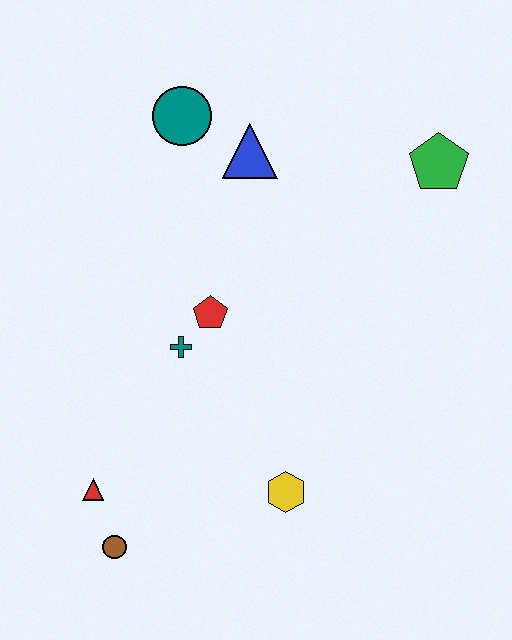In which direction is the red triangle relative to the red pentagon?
The red triangle is below the red pentagon.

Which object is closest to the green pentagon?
The blue triangle is closest to the green pentagon.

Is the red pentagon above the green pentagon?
No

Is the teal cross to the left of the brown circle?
No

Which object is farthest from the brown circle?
The green pentagon is farthest from the brown circle.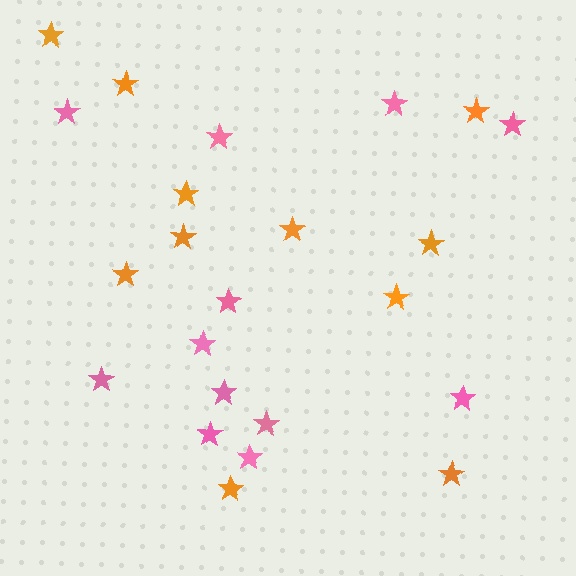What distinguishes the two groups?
There are 2 groups: one group of orange stars (11) and one group of pink stars (12).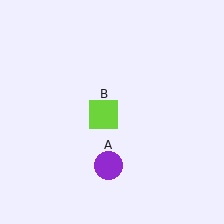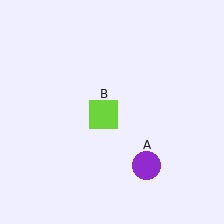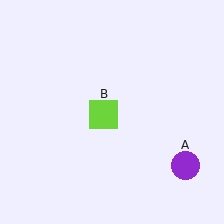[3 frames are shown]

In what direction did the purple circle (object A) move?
The purple circle (object A) moved right.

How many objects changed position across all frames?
1 object changed position: purple circle (object A).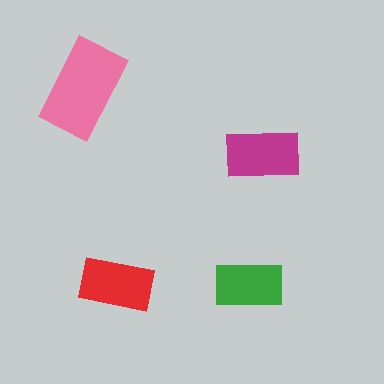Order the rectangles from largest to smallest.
the pink one, the magenta one, the red one, the green one.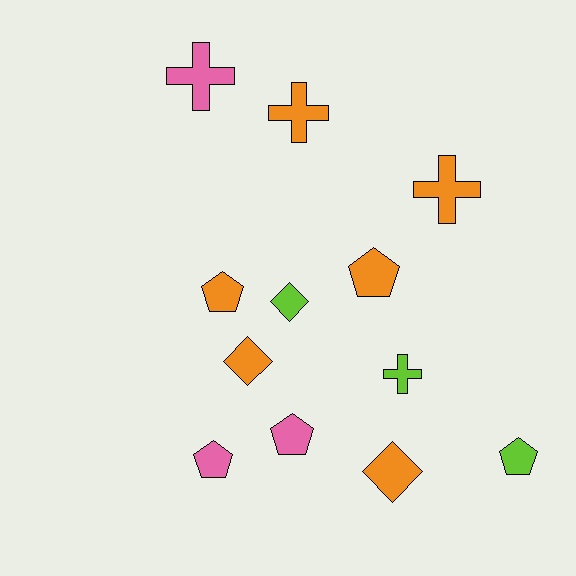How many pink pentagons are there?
There are 2 pink pentagons.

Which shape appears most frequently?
Pentagon, with 5 objects.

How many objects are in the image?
There are 12 objects.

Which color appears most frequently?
Orange, with 6 objects.